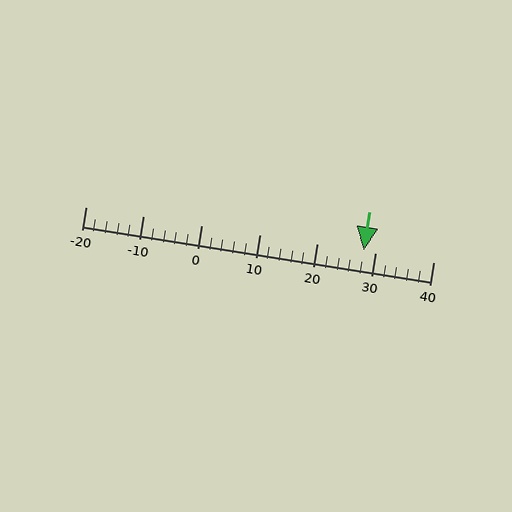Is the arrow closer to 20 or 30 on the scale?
The arrow is closer to 30.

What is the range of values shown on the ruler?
The ruler shows values from -20 to 40.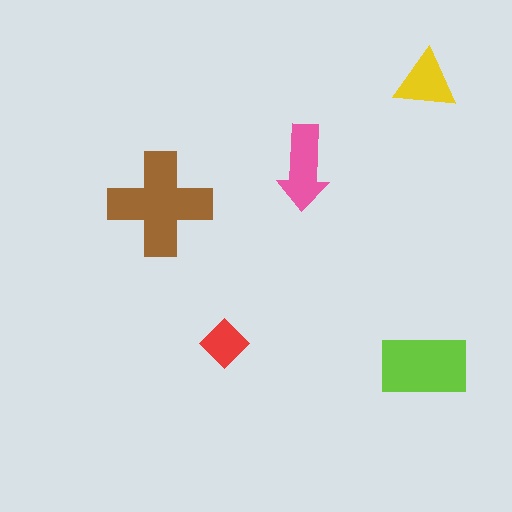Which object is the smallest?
The red diamond.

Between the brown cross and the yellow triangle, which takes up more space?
The brown cross.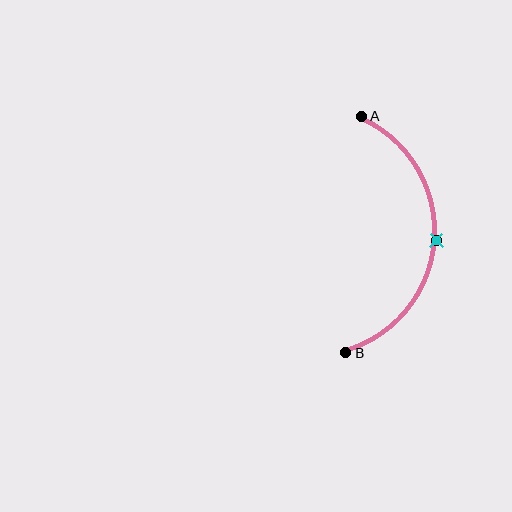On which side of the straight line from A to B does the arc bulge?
The arc bulges to the right of the straight line connecting A and B.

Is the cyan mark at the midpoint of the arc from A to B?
Yes. The cyan mark lies on the arc at equal arc-length from both A and B — it is the arc midpoint.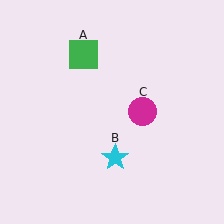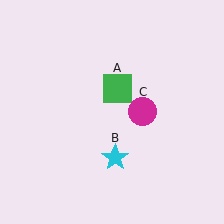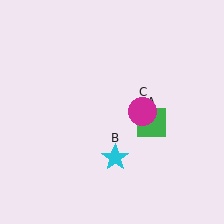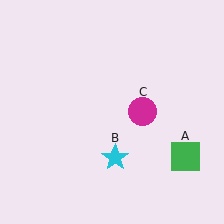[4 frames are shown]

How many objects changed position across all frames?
1 object changed position: green square (object A).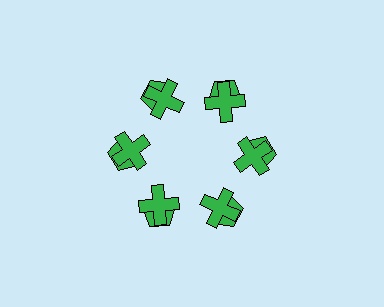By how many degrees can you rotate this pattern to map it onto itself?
The pattern maps onto itself every 60 degrees of rotation.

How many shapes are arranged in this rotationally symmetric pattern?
There are 12 shapes, arranged in 6 groups of 2.